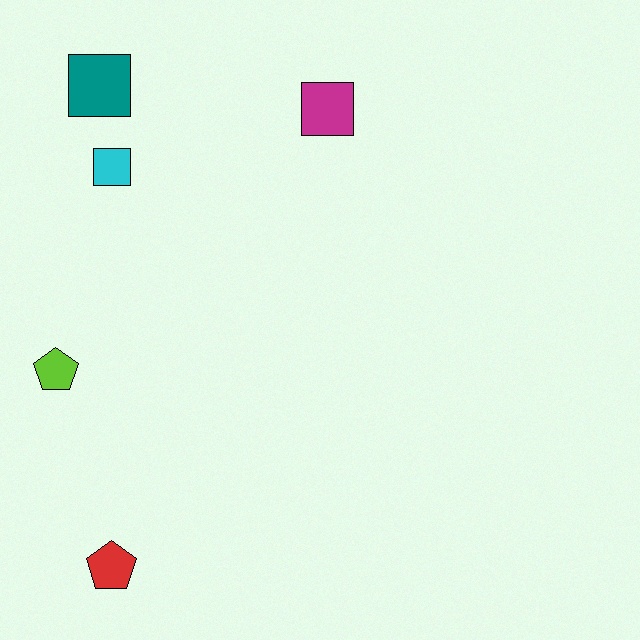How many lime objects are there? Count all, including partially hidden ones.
There is 1 lime object.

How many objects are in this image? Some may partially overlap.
There are 5 objects.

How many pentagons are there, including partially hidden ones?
There are 2 pentagons.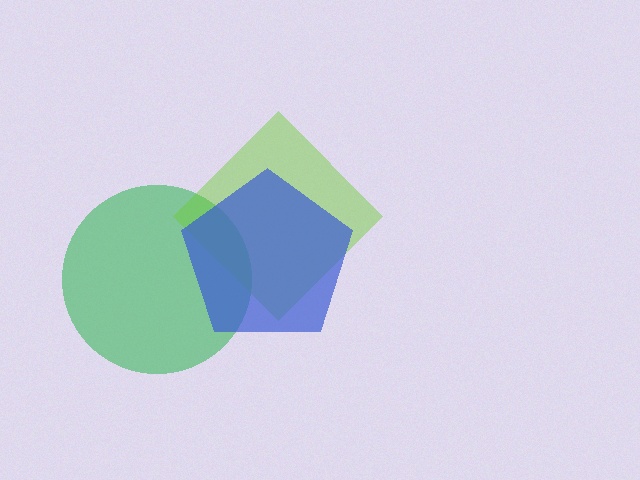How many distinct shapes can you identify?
There are 3 distinct shapes: a green circle, a lime diamond, a blue pentagon.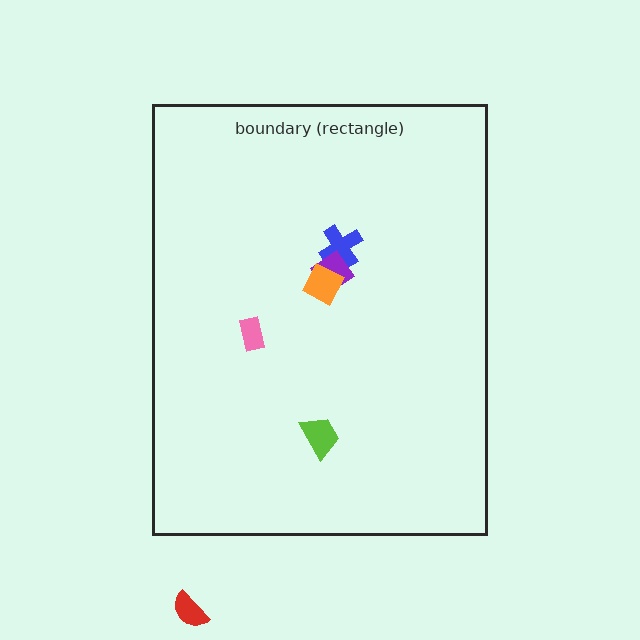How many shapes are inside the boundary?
5 inside, 1 outside.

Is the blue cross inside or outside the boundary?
Inside.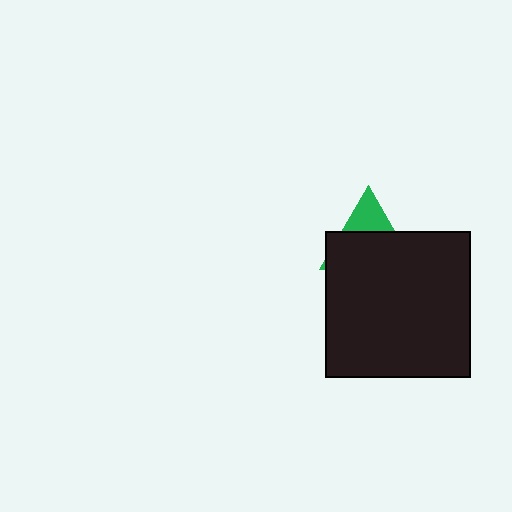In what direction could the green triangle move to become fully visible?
The green triangle could move up. That would shift it out from behind the black square entirely.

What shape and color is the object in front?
The object in front is a black square.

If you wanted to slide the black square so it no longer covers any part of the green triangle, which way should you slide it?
Slide it down — that is the most direct way to separate the two shapes.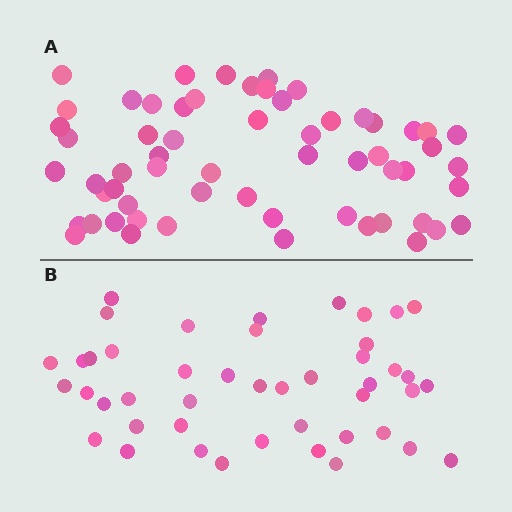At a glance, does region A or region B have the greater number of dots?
Region A (the top region) has more dots.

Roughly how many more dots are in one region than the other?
Region A has approximately 15 more dots than region B.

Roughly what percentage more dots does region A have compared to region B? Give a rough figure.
About 35% more.